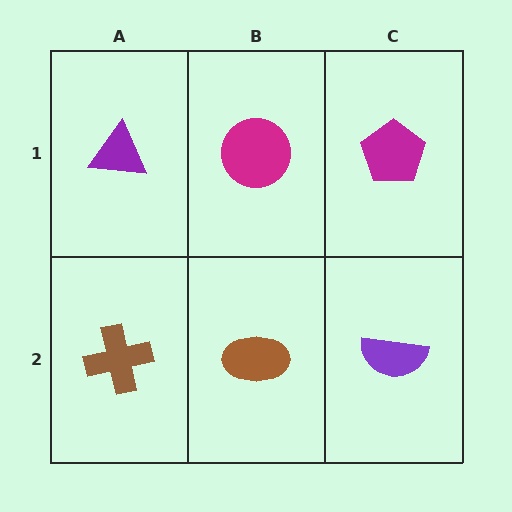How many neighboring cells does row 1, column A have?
2.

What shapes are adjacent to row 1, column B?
A brown ellipse (row 2, column B), a purple triangle (row 1, column A), a magenta pentagon (row 1, column C).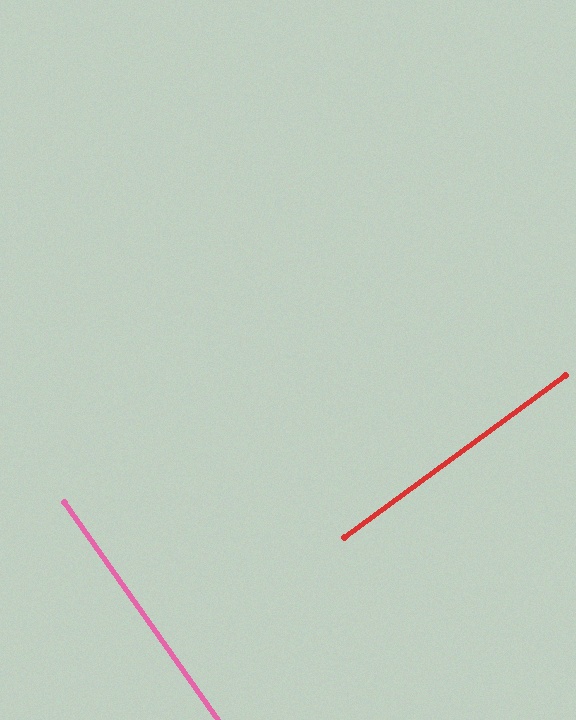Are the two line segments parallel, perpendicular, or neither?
Perpendicular — they meet at approximately 89°.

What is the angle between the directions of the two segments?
Approximately 89 degrees.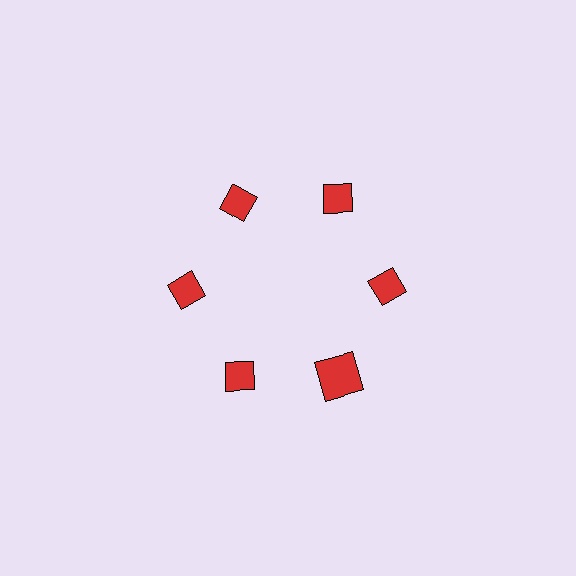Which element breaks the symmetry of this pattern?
The red square at roughly the 5 o'clock position breaks the symmetry. All other shapes are red diamonds.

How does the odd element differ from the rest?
It has a different shape: square instead of diamond.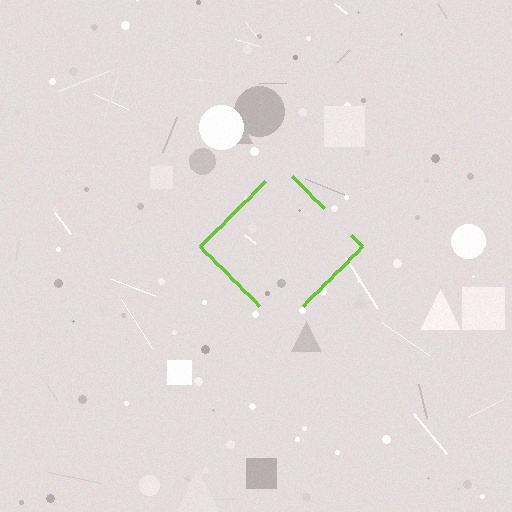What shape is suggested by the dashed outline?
The dashed outline suggests a diamond.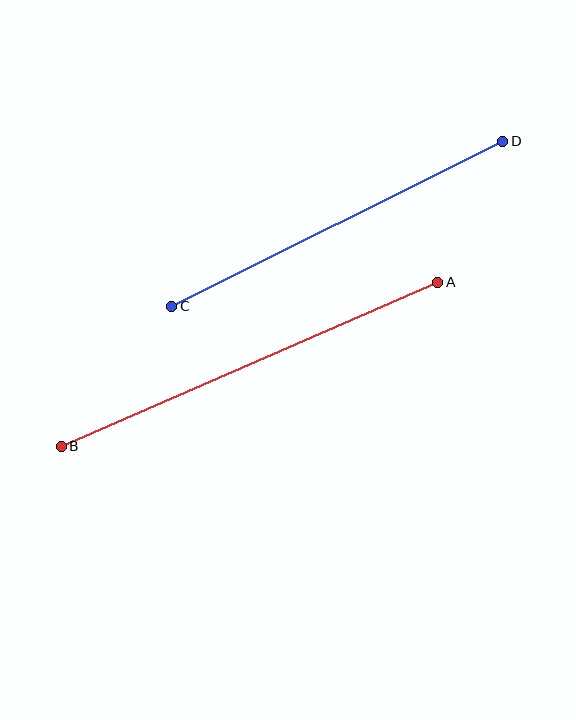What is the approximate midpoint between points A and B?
The midpoint is at approximately (250, 364) pixels.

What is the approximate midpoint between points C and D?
The midpoint is at approximately (337, 224) pixels.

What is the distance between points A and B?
The distance is approximately 410 pixels.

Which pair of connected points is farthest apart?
Points A and B are farthest apart.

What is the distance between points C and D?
The distance is approximately 370 pixels.